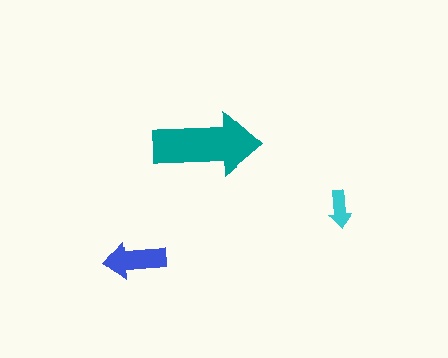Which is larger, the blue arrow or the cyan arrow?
The blue one.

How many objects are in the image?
There are 3 objects in the image.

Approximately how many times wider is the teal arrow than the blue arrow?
About 1.5 times wider.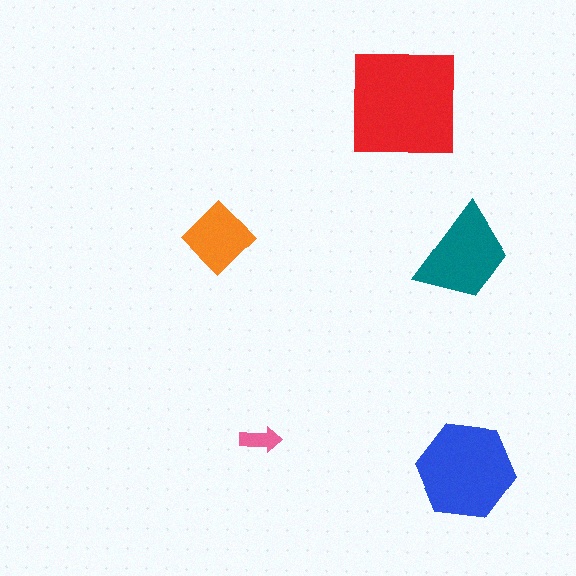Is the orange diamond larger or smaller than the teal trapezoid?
Smaller.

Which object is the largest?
The red square.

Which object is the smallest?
The pink arrow.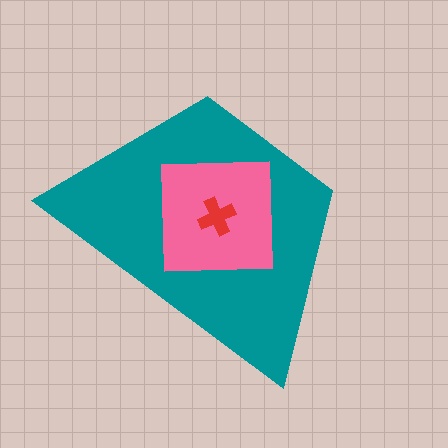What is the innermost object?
The red cross.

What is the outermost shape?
The teal trapezoid.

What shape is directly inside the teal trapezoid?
The pink square.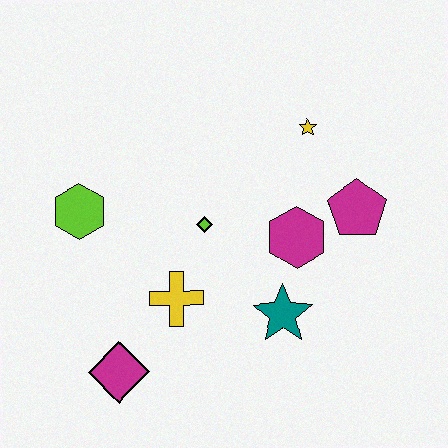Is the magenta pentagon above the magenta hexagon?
Yes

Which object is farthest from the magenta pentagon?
The magenta diamond is farthest from the magenta pentagon.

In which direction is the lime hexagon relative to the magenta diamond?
The lime hexagon is above the magenta diamond.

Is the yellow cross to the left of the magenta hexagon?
Yes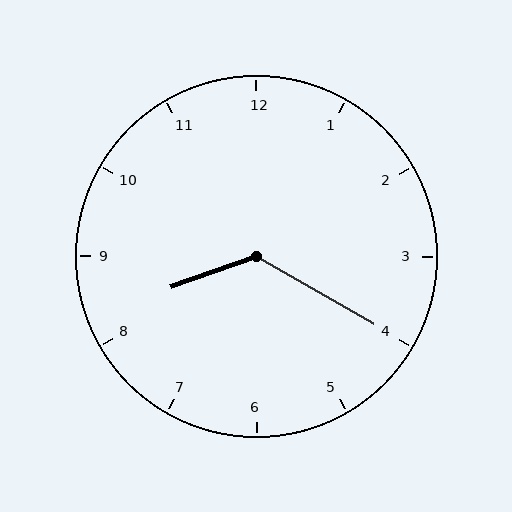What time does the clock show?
8:20.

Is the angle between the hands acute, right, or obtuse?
It is obtuse.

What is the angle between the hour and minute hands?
Approximately 130 degrees.